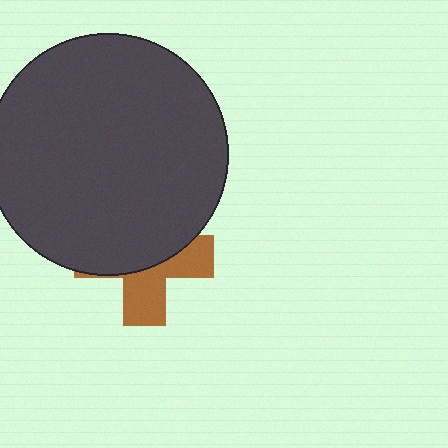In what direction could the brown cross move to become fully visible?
The brown cross could move down. That would shift it out from behind the dark gray circle entirely.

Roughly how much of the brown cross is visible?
A small part of it is visible (roughly 41%).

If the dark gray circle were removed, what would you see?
You would see the complete brown cross.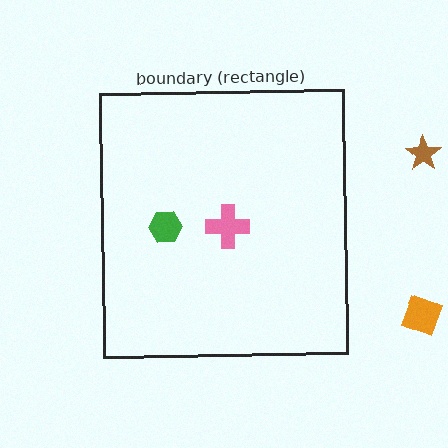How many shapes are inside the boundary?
2 inside, 2 outside.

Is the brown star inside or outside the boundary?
Outside.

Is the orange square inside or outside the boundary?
Outside.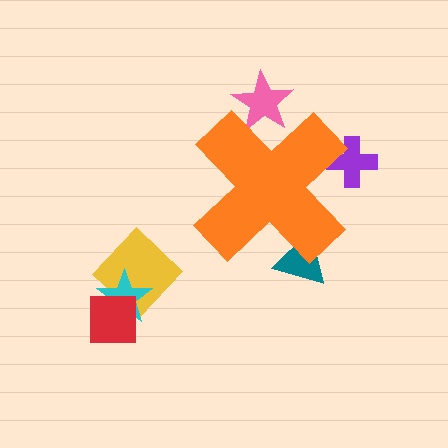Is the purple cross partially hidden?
Yes, the purple cross is partially hidden behind the orange cross.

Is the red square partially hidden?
No, the red square is fully visible.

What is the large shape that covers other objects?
An orange cross.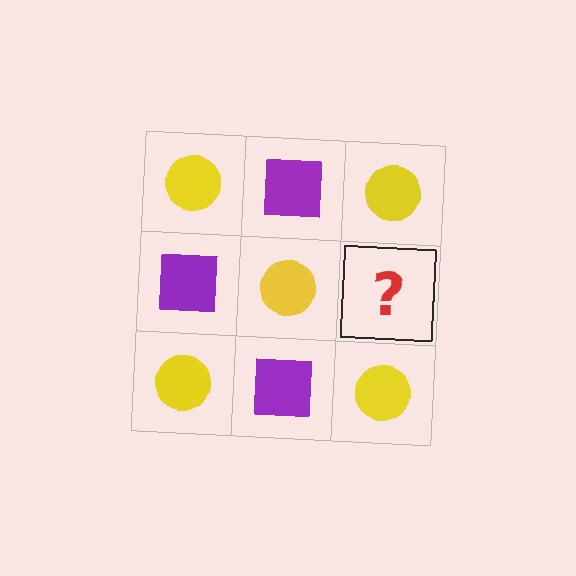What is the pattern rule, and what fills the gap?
The rule is that it alternates yellow circle and purple square in a checkerboard pattern. The gap should be filled with a purple square.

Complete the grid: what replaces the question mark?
The question mark should be replaced with a purple square.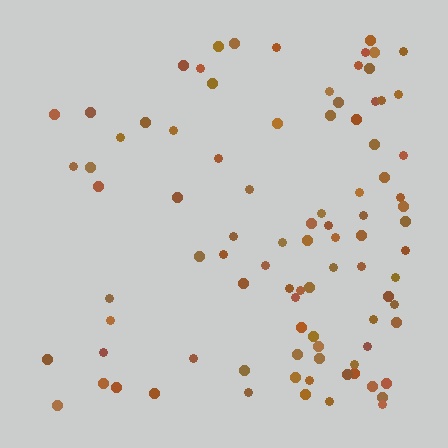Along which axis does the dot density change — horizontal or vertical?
Horizontal.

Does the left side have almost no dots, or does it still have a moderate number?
Still a moderate number, just noticeably fewer than the right.